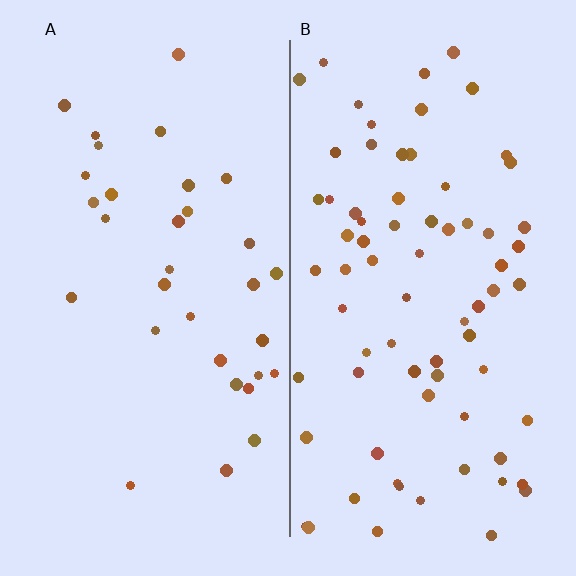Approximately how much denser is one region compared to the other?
Approximately 2.3× — region B over region A.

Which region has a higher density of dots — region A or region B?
B (the right).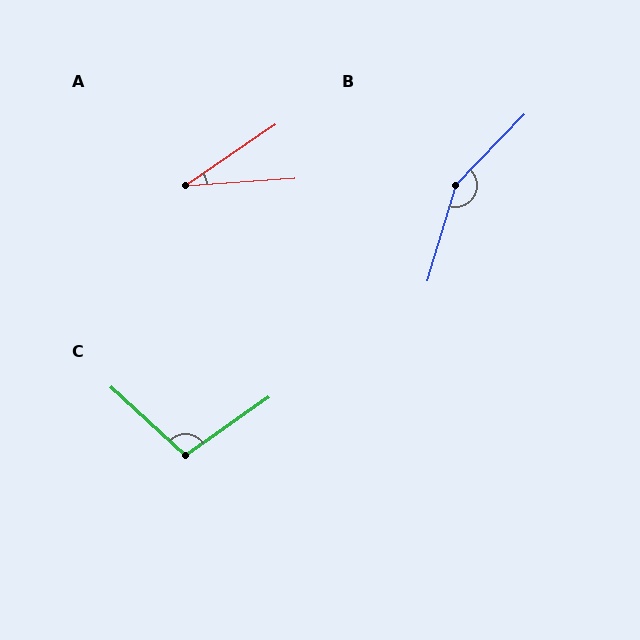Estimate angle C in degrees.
Approximately 102 degrees.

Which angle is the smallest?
A, at approximately 30 degrees.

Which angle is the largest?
B, at approximately 153 degrees.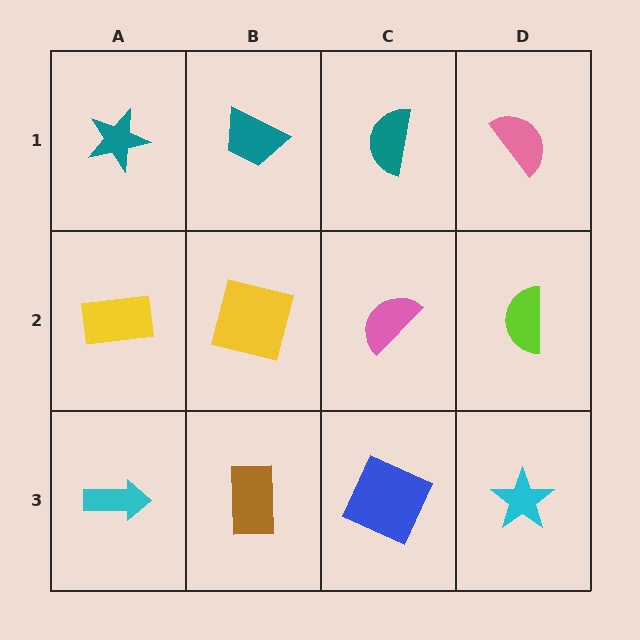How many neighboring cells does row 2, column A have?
3.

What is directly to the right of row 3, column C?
A cyan star.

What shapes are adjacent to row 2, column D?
A pink semicircle (row 1, column D), a cyan star (row 3, column D), a pink semicircle (row 2, column C).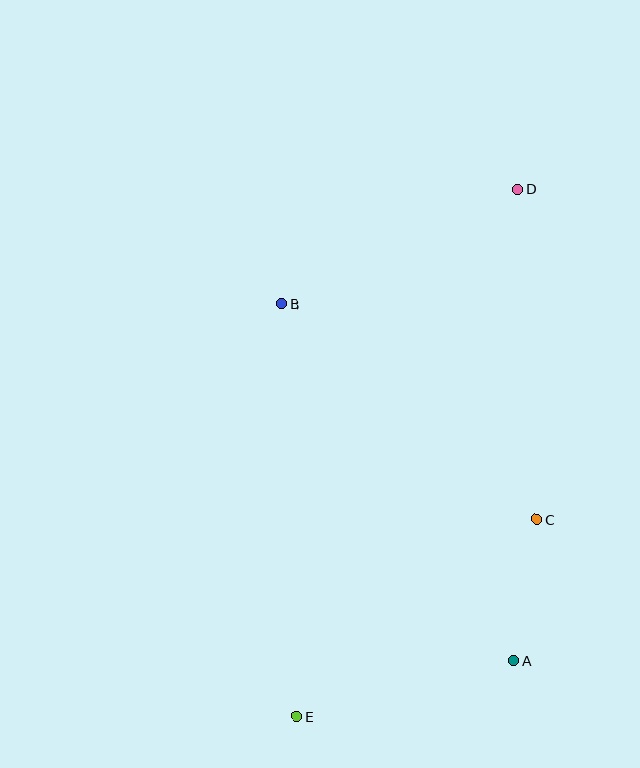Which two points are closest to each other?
Points A and C are closest to each other.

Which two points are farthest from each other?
Points D and E are farthest from each other.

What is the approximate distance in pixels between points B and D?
The distance between B and D is approximately 263 pixels.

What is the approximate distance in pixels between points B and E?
The distance between B and E is approximately 413 pixels.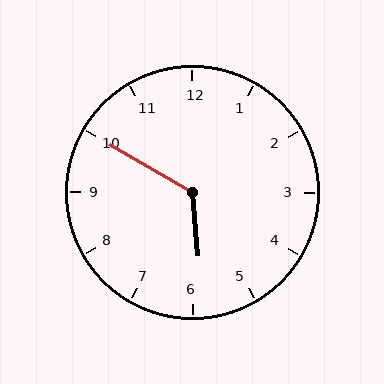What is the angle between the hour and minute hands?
Approximately 125 degrees.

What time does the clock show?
5:50.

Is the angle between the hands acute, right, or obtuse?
It is obtuse.